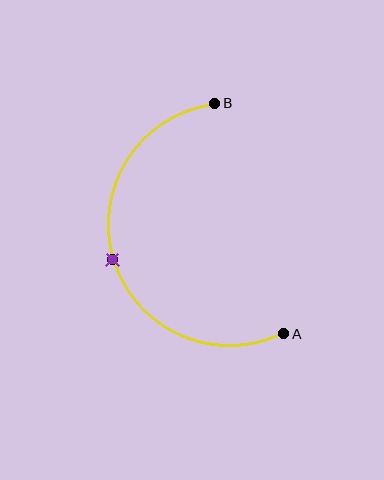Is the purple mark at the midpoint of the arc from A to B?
Yes. The purple mark lies on the arc at equal arc-length from both A and B — it is the arc midpoint.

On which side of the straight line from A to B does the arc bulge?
The arc bulges to the left of the straight line connecting A and B.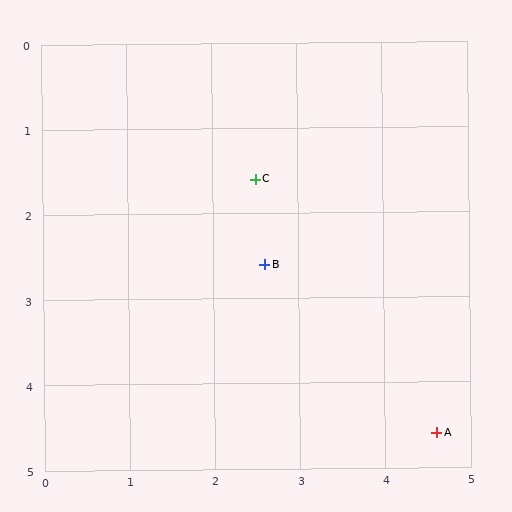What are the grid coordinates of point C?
Point C is at approximately (2.5, 1.6).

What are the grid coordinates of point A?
Point A is at approximately (4.6, 4.6).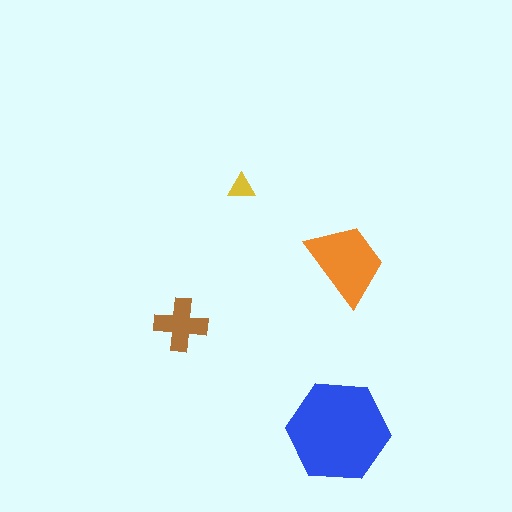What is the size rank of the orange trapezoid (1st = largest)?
2nd.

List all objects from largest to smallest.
The blue hexagon, the orange trapezoid, the brown cross, the yellow triangle.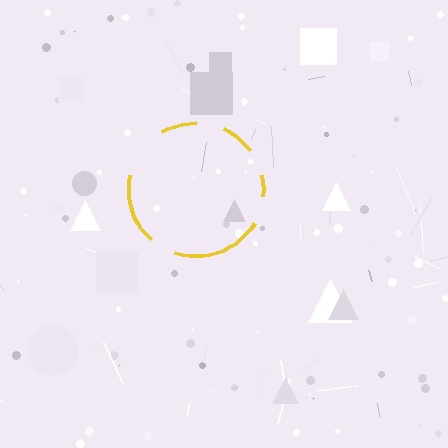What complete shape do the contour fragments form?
The contour fragments form a circle.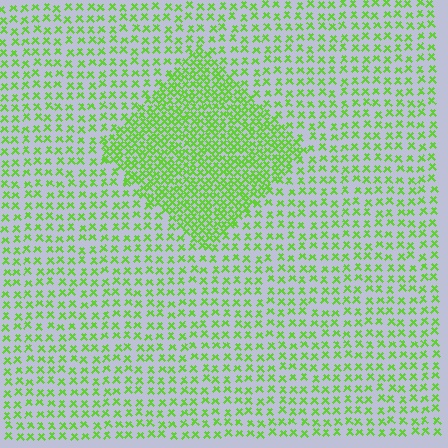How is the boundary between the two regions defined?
The boundary is defined by a change in element density (approximately 2.2x ratio). All elements are the same color, size, and shape.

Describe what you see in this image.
The image contains small lime elements arranged at two different densities. A diamond-shaped region is visible where the elements are more densely packed than the surrounding area.